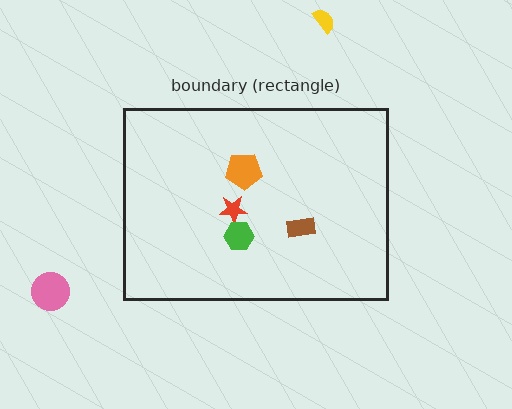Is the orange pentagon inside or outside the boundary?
Inside.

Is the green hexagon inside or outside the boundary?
Inside.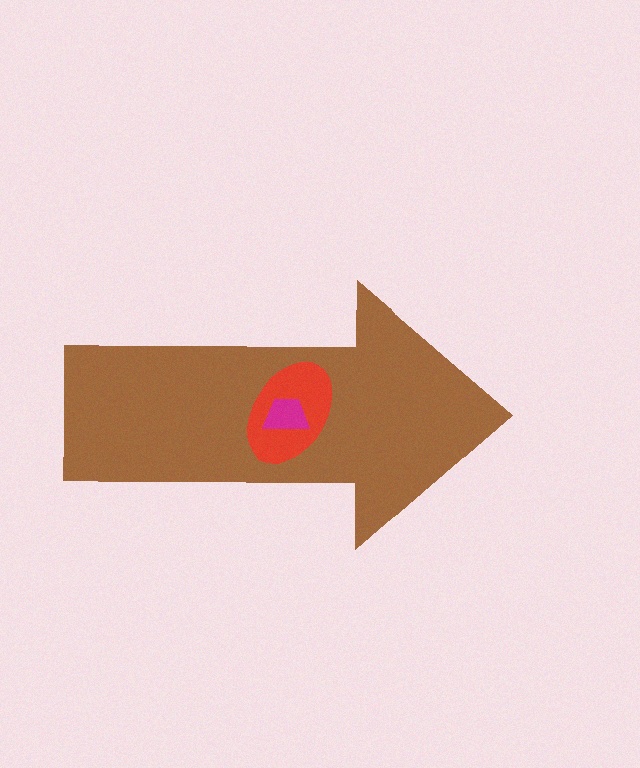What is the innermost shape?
The magenta trapezoid.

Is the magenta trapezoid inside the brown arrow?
Yes.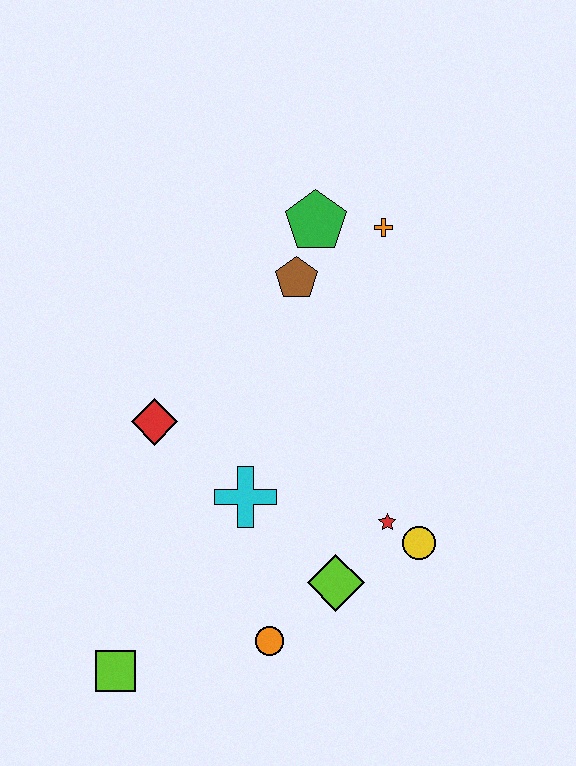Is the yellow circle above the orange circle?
Yes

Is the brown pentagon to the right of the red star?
No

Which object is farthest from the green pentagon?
The lime square is farthest from the green pentagon.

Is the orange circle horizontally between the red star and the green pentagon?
No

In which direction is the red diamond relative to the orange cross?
The red diamond is to the left of the orange cross.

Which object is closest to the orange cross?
The green pentagon is closest to the orange cross.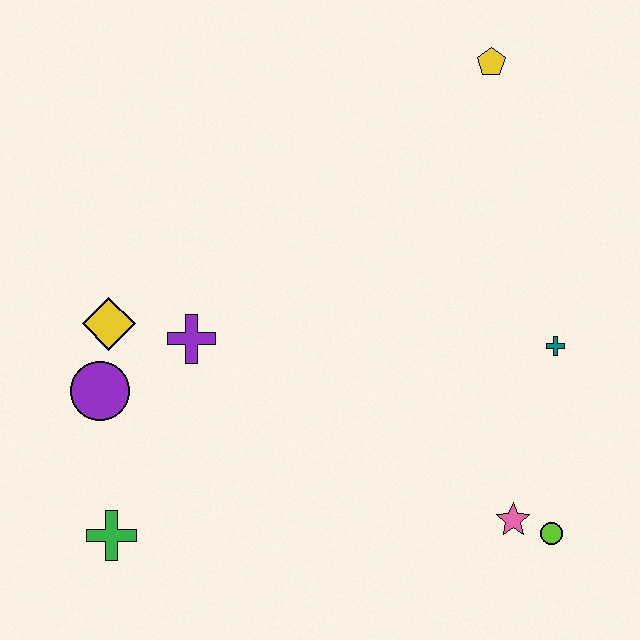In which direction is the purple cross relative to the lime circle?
The purple cross is to the left of the lime circle.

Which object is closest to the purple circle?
The yellow diamond is closest to the purple circle.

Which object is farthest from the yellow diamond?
The lime circle is farthest from the yellow diamond.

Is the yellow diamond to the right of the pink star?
No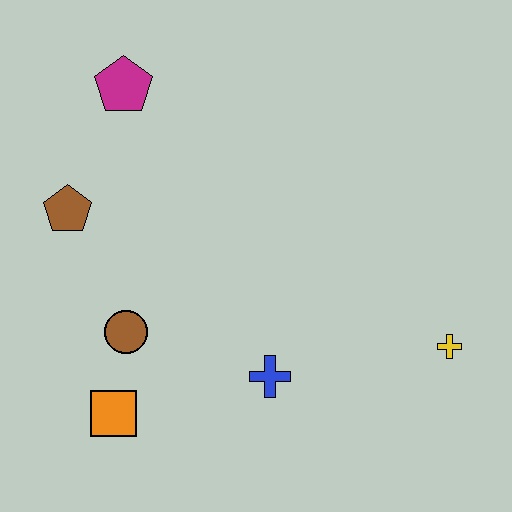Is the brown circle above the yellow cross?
Yes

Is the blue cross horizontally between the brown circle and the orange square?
No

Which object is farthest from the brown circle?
The yellow cross is farthest from the brown circle.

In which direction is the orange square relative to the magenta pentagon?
The orange square is below the magenta pentagon.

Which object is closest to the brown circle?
The orange square is closest to the brown circle.